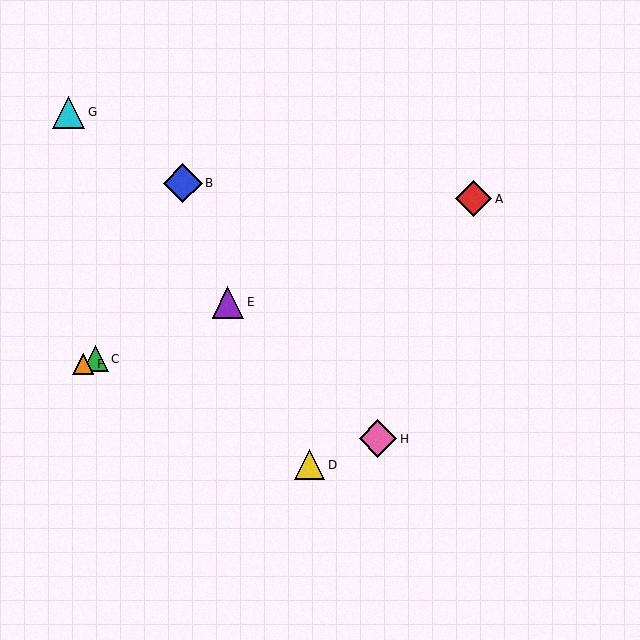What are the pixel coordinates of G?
Object G is at (68, 112).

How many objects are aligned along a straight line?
4 objects (A, C, E, F) are aligned along a straight line.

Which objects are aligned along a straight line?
Objects A, C, E, F are aligned along a straight line.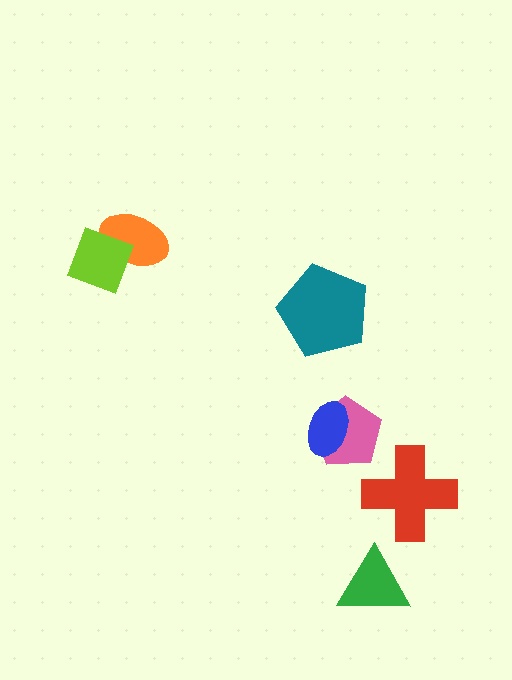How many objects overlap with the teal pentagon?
0 objects overlap with the teal pentagon.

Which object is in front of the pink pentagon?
The blue ellipse is in front of the pink pentagon.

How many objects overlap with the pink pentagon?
1 object overlaps with the pink pentagon.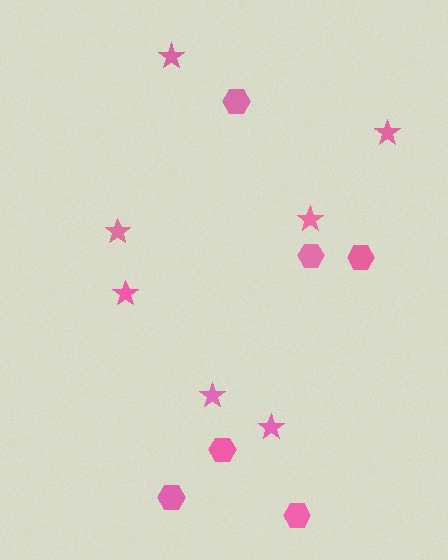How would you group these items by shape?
There are 2 groups: one group of stars (7) and one group of hexagons (6).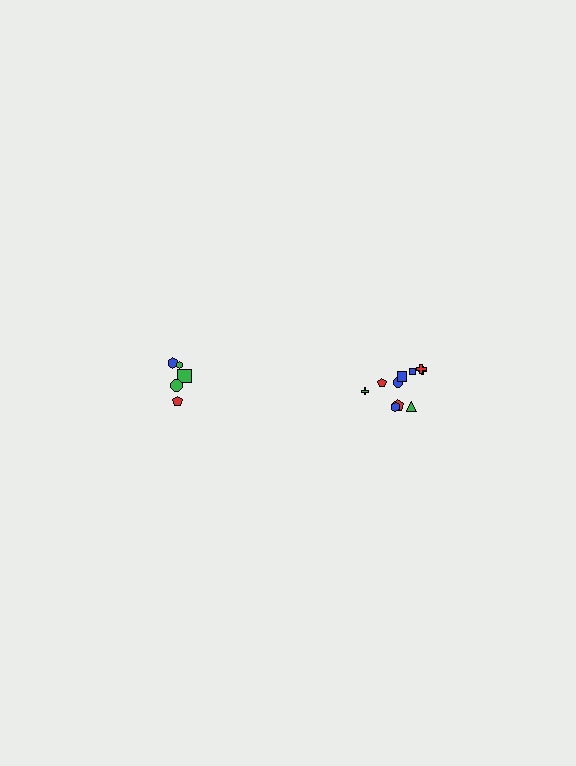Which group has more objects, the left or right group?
The right group.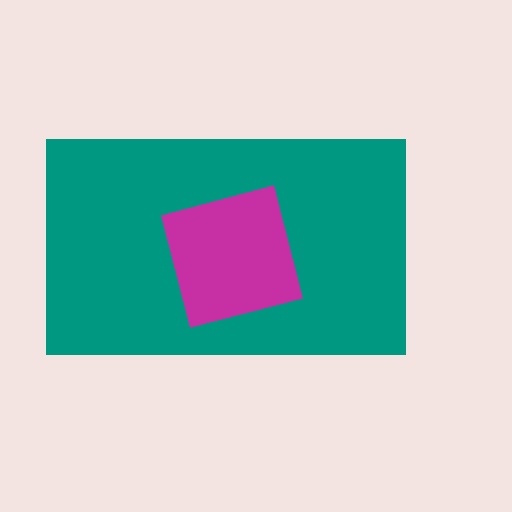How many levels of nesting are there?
2.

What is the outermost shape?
The teal rectangle.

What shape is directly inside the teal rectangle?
The magenta square.